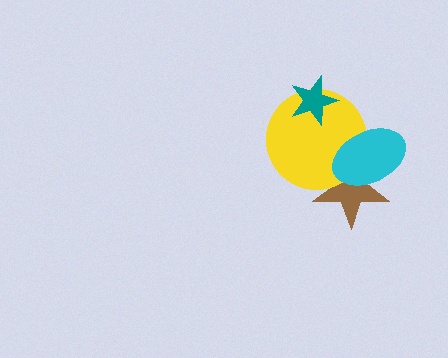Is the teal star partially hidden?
No, no other shape covers it.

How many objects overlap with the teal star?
1 object overlaps with the teal star.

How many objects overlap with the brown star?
2 objects overlap with the brown star.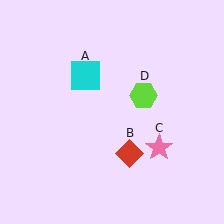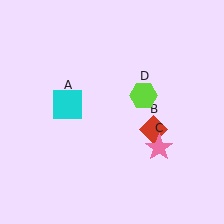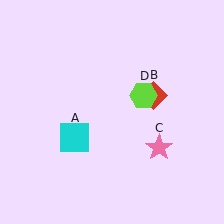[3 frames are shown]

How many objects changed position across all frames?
2 objects changed position: cyan square (object A), red diamond (object B).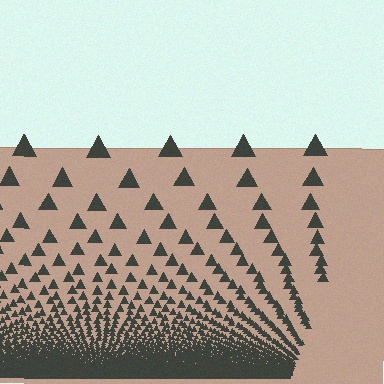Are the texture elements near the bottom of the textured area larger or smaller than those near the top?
Smaller. The gradient is inverted — elements near the bottom are smaller and denser.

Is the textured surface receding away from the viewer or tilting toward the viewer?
The surface appears to tilt toward the viewer. Texture elements get larger and sparser toward the top.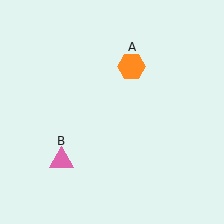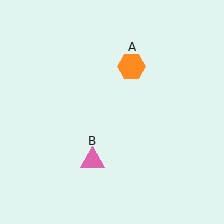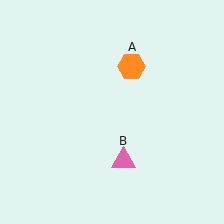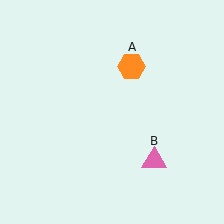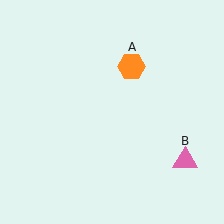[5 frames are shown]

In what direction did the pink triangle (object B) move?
The pink triangle (object B) moved right.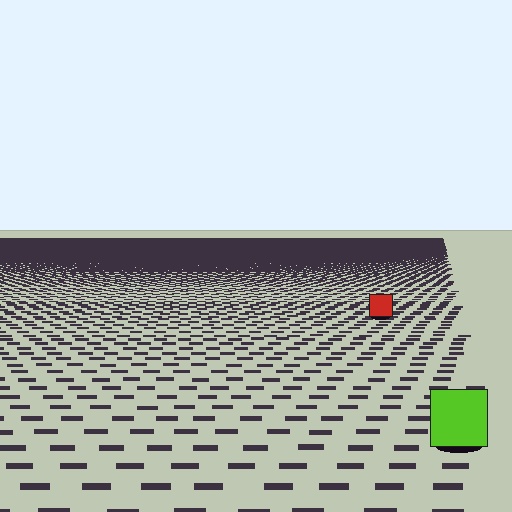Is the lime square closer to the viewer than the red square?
Yes. The lime square is closer — you can tell from the texture gradient: the ground texture is coarser near it.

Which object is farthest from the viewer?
The red square is farthest from the viewer. It appears smaller and the ground texture around it is denser.